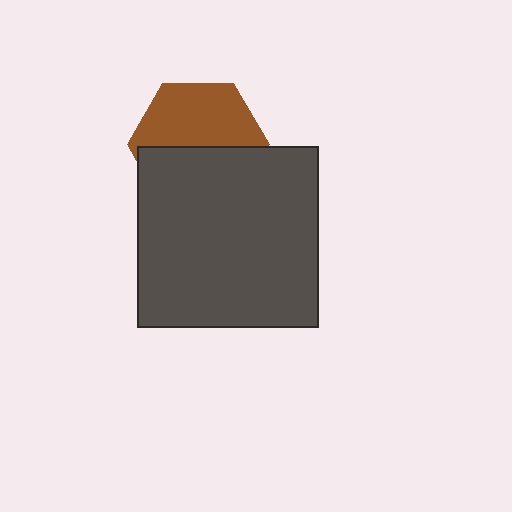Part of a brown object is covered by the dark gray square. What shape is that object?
It is a hexagon.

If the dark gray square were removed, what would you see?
You would see the complete brown hexagon.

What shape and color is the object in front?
The object in front is a dark gray square.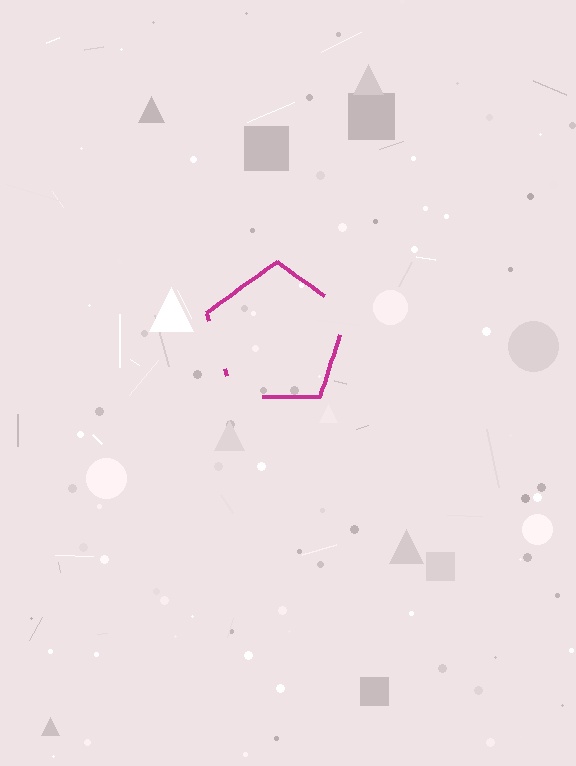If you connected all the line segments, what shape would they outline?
They would outline a pentagon.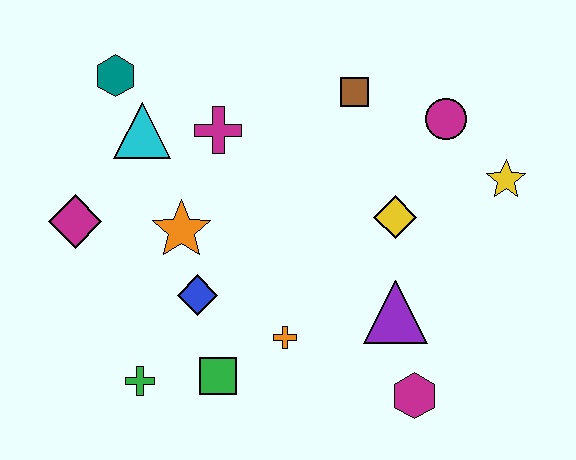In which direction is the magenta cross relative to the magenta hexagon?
The magenta cross is above the magenta hexagon.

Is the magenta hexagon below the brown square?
Yes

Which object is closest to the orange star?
The blue diamond is closest to the orange star.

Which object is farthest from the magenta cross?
The magenta hexagon is farthest from the magenta cross.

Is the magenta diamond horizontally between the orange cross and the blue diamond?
No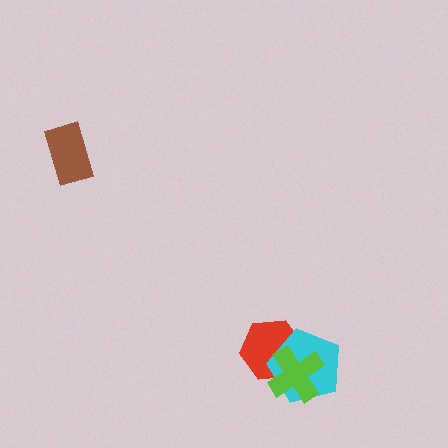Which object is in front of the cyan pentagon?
The lime cross is in front of the cyan pentagon.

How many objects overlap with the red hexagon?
2 objects overlap with the red hexagon.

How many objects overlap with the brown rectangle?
0 objects overlap with the brown rectangle.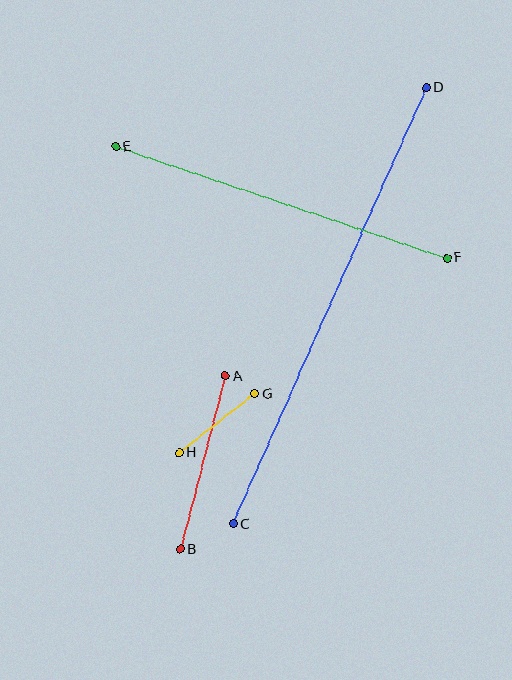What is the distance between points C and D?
The distance is approximately 477 pixels.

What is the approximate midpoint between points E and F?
The midpoint is at approximately (281, 202) pixels.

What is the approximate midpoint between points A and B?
The midpoint is at approximately (203, 463) pixels.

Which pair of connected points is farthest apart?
Points C and D are farthest apart.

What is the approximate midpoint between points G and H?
The midpoint is at approximately (217, 423) pixels.